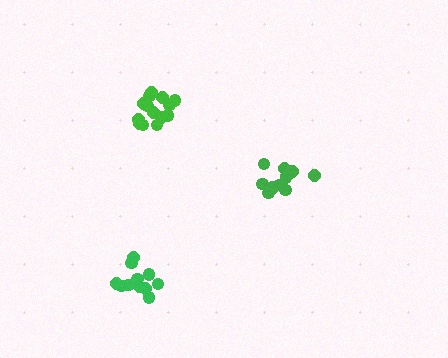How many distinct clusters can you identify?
There are 3 distinct clusters.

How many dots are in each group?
Group 1: 11 dots, Group 2: 14 dots, Group 3: 14 dots (39 total).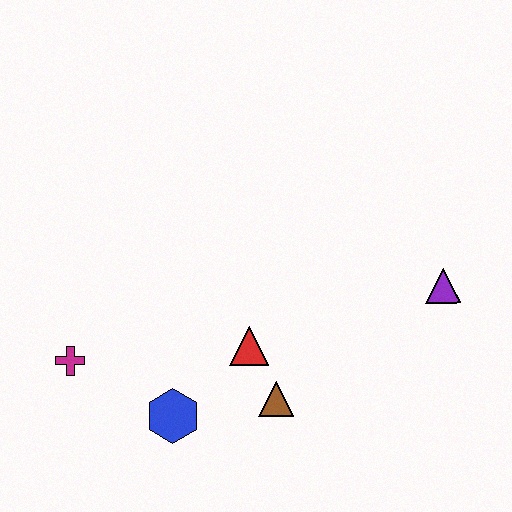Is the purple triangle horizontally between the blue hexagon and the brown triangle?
No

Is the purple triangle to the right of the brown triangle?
Yes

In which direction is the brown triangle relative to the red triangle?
The brown triangle is below the red triangle.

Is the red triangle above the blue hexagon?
Yes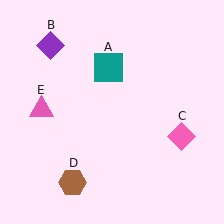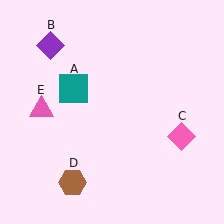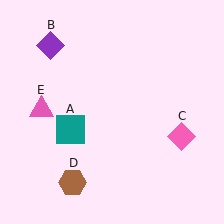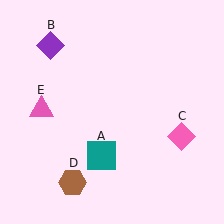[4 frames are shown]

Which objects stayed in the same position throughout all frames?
Purple diamond (object B) and pink diamond (object C) and brown hexagon (object D) and pink triangle (object E) remained stationary.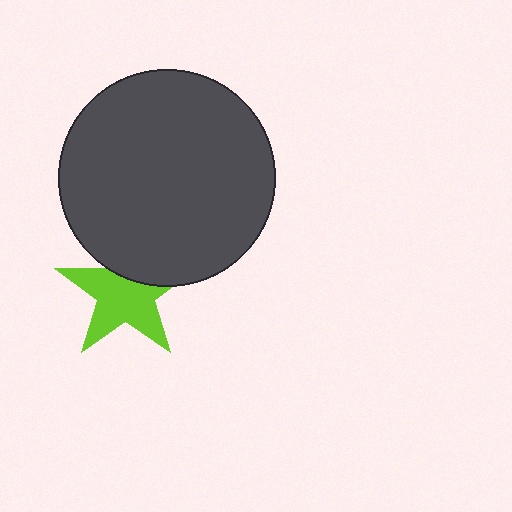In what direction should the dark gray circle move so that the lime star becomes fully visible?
The dark gray circle should move up. That is the shortest direction to clear the overlap and leave the lime star fully visible.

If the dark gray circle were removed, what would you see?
You would see the complete lime star.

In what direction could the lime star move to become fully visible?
The lime star could move down. That would shift it out from behind the dark gray circle entirely.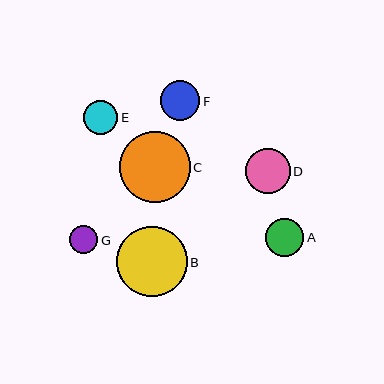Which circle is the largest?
Circle B is the largest with a size of approximately 71 pixels.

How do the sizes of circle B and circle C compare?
Circle B and circle C are approximately the same size.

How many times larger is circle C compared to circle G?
Circle C is approximately 2.5 times the size of circle G.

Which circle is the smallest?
Circle G is the smallest with a size of approximately 28 pixels.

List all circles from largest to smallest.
From largest to smallest: B, C, D, F, A, E, G.